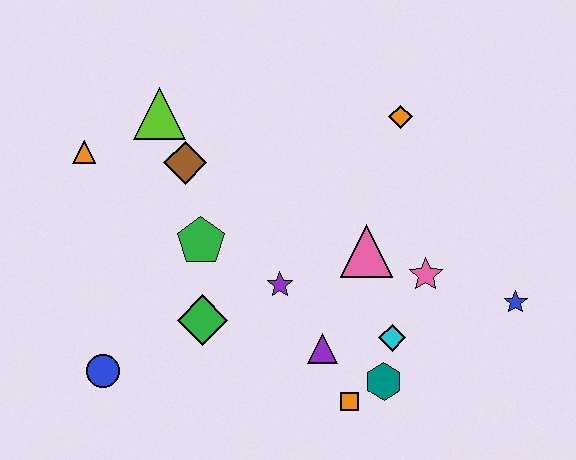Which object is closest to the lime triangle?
The brown diamond is closest to the lime triangle.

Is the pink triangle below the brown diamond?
Yes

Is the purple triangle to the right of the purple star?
Yes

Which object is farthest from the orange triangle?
The blue star is farthest from the orange triangle.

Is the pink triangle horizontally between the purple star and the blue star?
Yes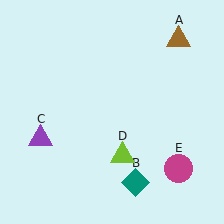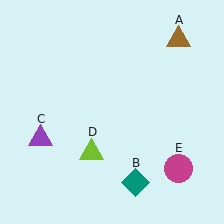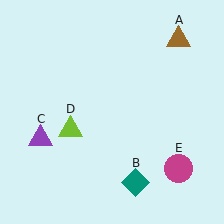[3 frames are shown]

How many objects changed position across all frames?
1 object changed position: lime triangle (object D).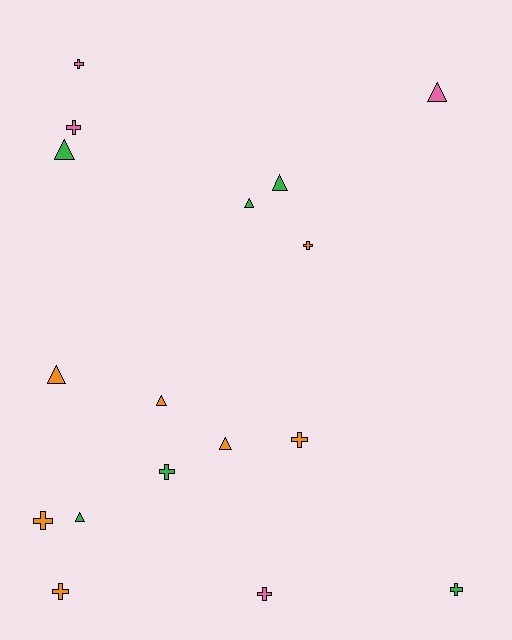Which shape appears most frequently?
Cross, with 9 objects.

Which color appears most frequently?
Orange, with 7 objects.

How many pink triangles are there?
There is 1 pink triangle.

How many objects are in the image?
There are 17 objects.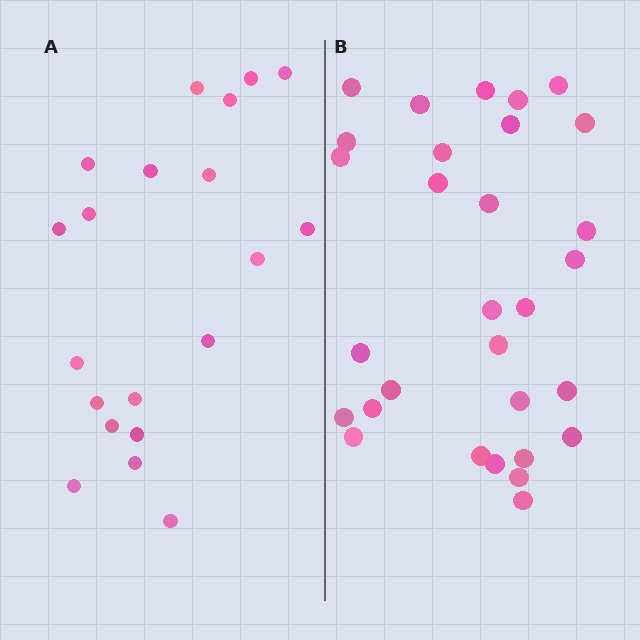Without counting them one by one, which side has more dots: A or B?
Region B (the right region) has more dots.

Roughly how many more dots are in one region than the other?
Region B has roughly 10 or so more dots than region A.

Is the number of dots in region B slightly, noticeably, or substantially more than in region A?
Region B has substantially more. The ratio is roughly 1.5 to 1.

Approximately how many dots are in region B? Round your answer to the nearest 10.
About 30 dots.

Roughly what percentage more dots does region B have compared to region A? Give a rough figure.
About 50% more.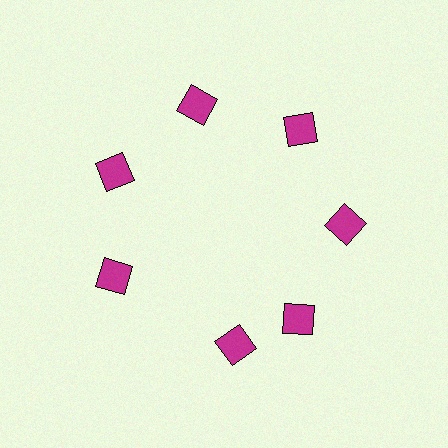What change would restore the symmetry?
The symmetry would be restored by rotating it back into even spacing with its neighbors so that all 7 diamonds sit at equal angles and equal distance from the center.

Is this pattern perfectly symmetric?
No. The 7 magenta diamonds are arranged in a ring, but one element near the 6 o'clock position is rotated out of alignment along the ring, breaking the 7-fold rotational symmetry.